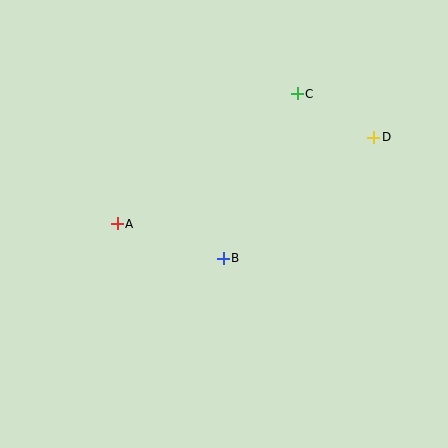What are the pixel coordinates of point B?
Point B is at (223, 258).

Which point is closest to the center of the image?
Point B at (223, 258) is closest to the center.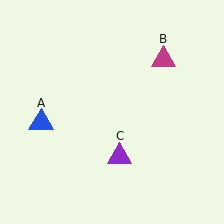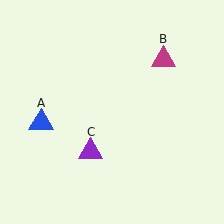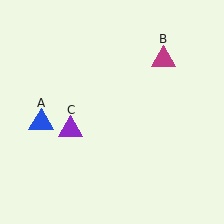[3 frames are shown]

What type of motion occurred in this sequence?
The purple triangle (object C) rotated clockwise around the center of the scene.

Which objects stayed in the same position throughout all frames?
Blue triangle (object A) and magenta triangle (object B) remained stationary.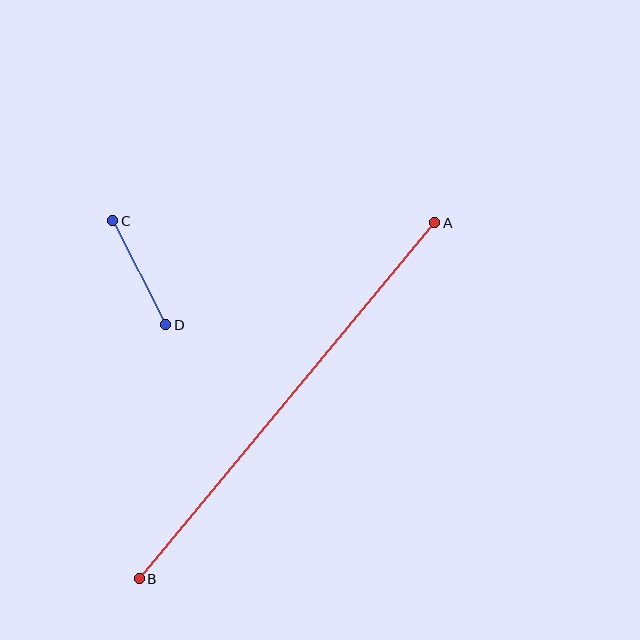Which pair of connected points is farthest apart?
Points A and B are farthest apart.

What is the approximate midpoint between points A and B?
The midpoint is at approximately (287, 401) pixels.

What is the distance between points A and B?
The distance is approximately 463 pixels.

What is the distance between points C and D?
The distance is approximately 117 pixels.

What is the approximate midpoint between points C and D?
The midpoint is at approximately (139, 273) pixels.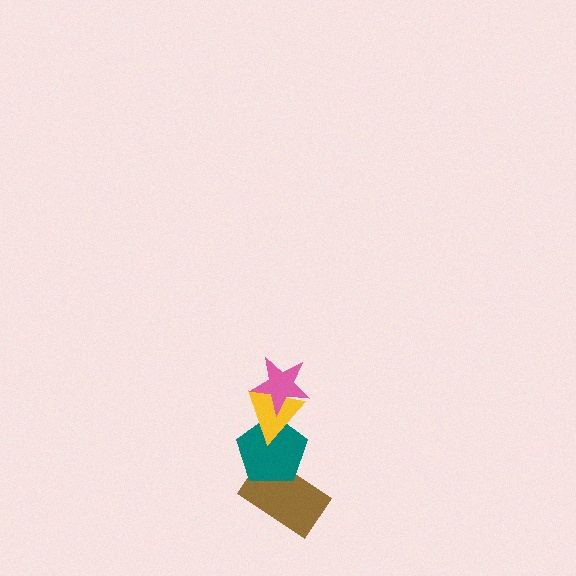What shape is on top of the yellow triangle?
The pink star is on top of the yellow triangle.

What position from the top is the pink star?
The pink star is 1st from the top.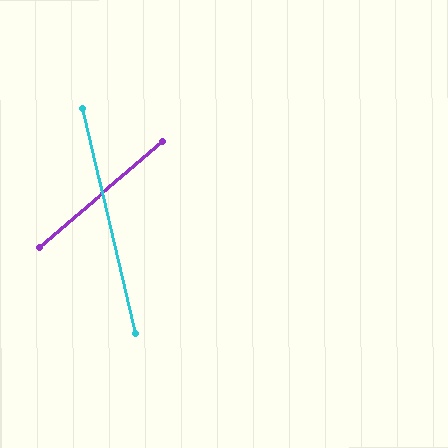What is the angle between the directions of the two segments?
Approximately 63 degrees.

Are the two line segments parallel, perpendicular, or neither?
Neither parallel nor perpendicular — they differ by about 63°.